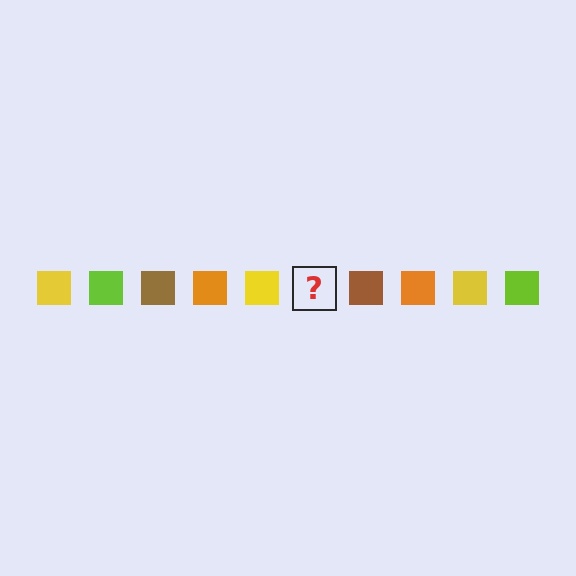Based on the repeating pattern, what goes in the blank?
The blank should be a lime square.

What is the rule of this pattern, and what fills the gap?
The rule is that the pattern cycles through yellow, lime, brown, orange squares. The gap should be filled with a lime square.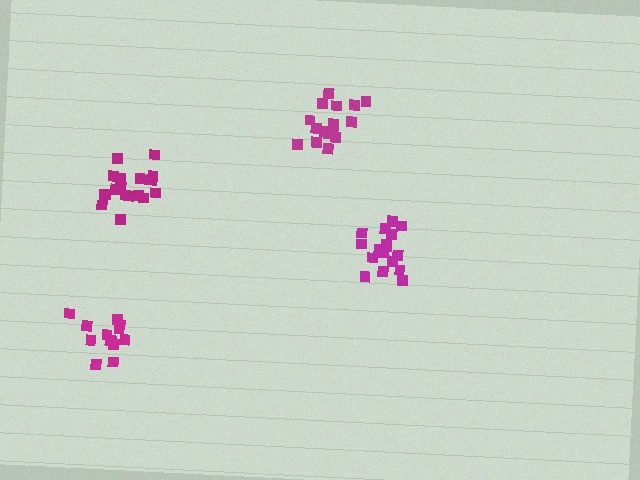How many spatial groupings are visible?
There are 4 spatial groupings.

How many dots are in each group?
Group 1: 13 dots, Group 2: 16 dots, Group 3: 19 dots, Group 4: 19 dots (67 total).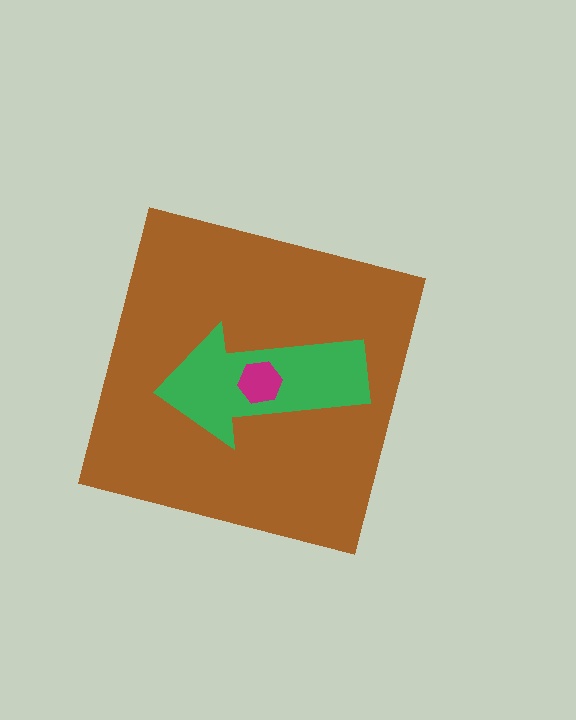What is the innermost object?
The magenta hexagon.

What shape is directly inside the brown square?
The green arrow.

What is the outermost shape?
The brown square.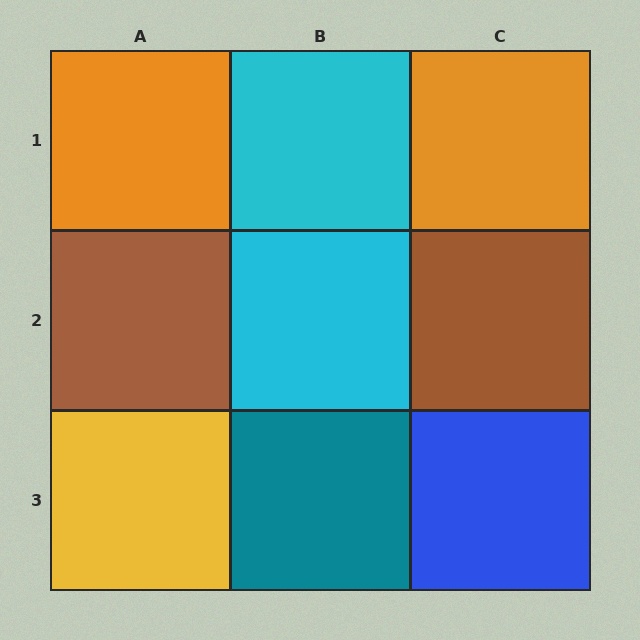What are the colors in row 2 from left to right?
Brown, cyan, brown.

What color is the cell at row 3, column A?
Yellow.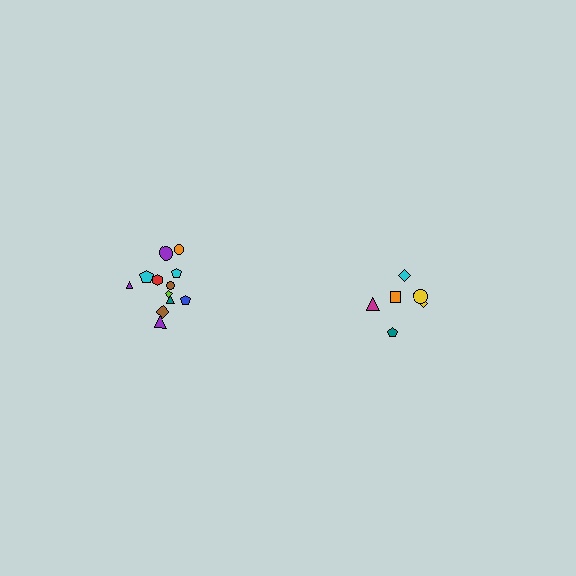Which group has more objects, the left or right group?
The left group.